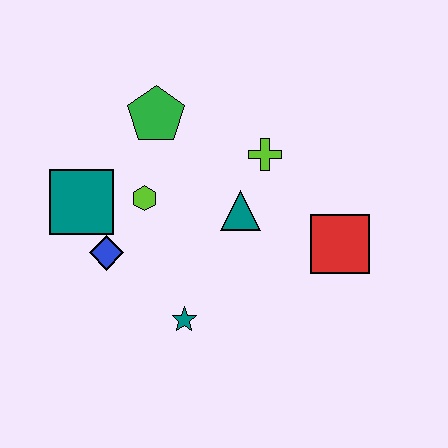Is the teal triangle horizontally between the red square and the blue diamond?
Yes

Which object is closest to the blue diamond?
The teal square is closest to the blue diamond.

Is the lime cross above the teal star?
Yes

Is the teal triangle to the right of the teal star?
Yes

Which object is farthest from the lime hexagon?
The red square is farthest from the lime hexagon.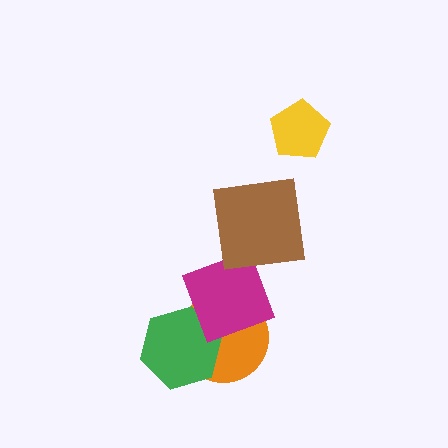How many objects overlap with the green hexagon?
2 objects overlap with the green hexagon.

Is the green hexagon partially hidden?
Yes, it is partially covered by another shape.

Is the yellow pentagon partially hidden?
No, no other shape covers it.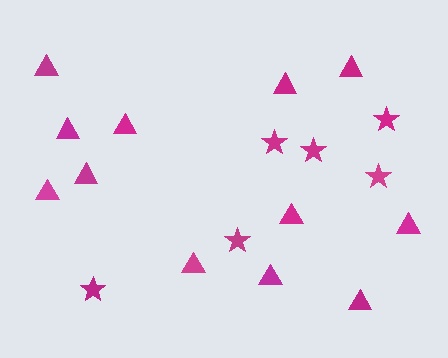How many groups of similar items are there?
There are 2 groups: one group of triangles (12) and one group of stars (6).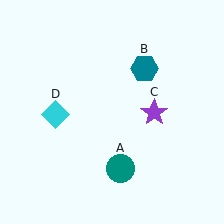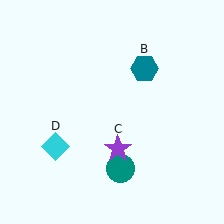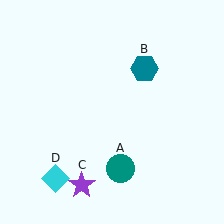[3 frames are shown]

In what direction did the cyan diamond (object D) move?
The cyan diamond (object D) moved down.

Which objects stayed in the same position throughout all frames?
Teal circle (object A) and teal hexagon (object B) remained stationary.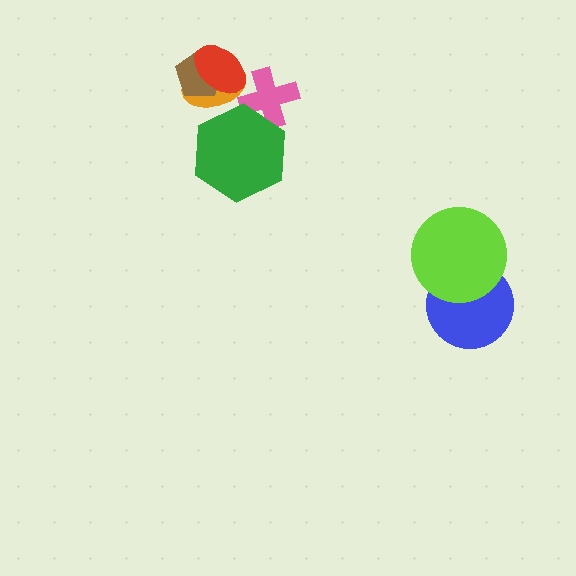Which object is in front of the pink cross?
The green hexagon is in front of the pink cross.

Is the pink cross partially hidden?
Yes, it is partially covered by another shape.